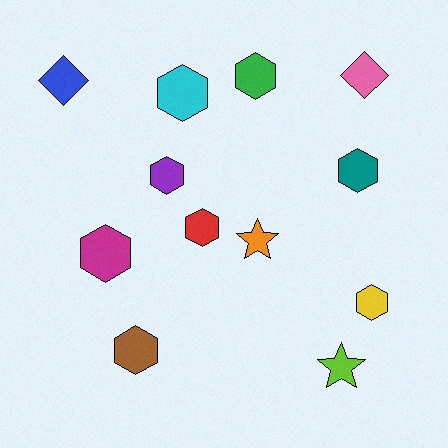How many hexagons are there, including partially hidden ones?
There are 8 hexagons.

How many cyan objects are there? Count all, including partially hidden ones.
There is 1 cyan object.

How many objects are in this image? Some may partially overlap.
There are 12 objects.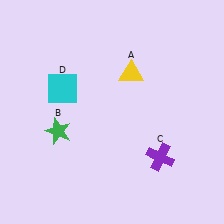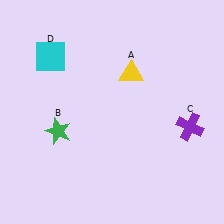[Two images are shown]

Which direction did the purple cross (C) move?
The purple cross (C) moved up.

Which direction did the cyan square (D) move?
The cyan square (D) moved up.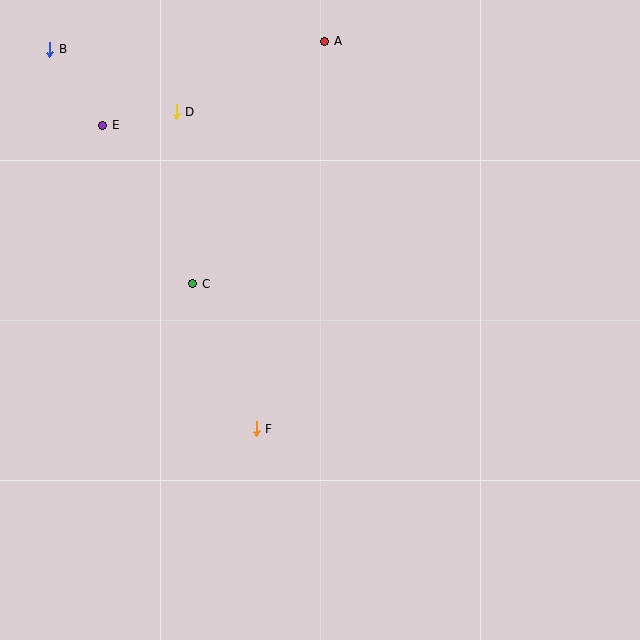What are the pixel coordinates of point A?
Point A is at (325, 41).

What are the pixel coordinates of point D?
Point D is at (176, 112).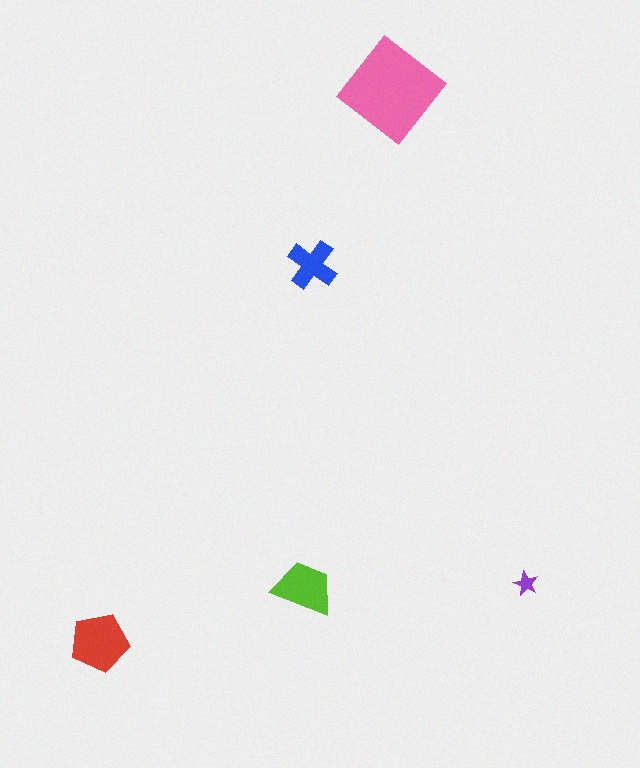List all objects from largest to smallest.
The pink diamond, the red pentagon, the lime trapezoid, the blue cross, the purple star.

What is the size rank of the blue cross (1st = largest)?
4th.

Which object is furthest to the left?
The red pentagon is leftmost.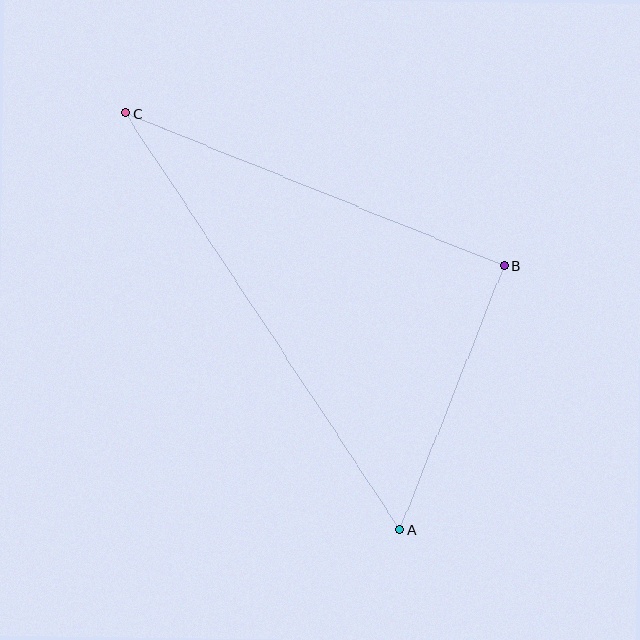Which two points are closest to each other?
Points A and B are closest to each other.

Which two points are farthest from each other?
Points A and C are farthest from each other.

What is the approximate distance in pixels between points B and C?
The distance between B and C is approximately 408 pixels.